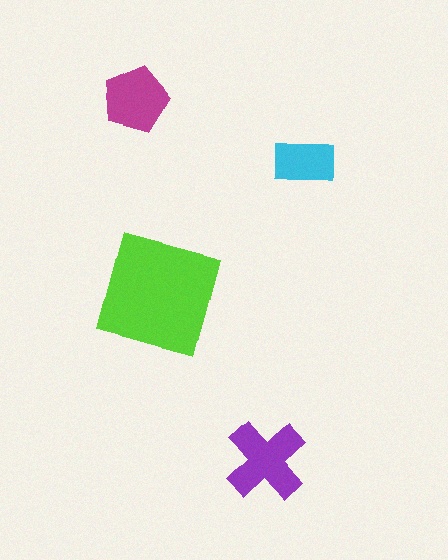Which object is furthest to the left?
The magenta pentagon is leftmost.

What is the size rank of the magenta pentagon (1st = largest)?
3rd.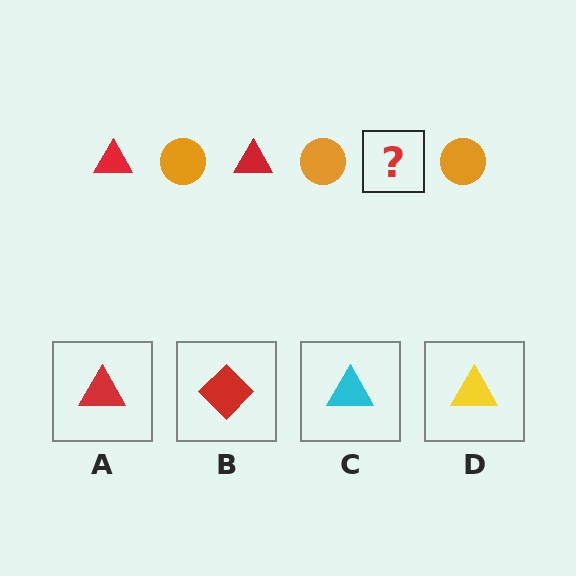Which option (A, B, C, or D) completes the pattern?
A.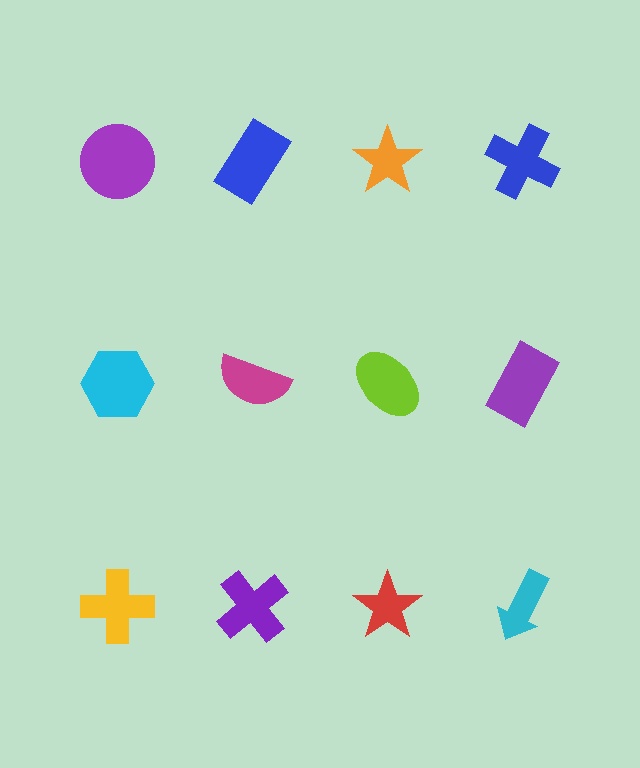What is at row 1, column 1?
A purple circle.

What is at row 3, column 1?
A yellow cross.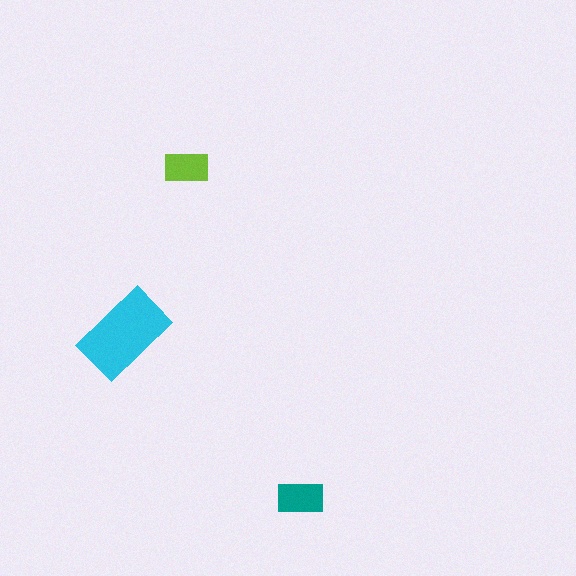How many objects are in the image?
There are 3 objects in the image.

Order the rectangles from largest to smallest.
the cyan one, the teal one, the lime one.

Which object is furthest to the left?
The cyan rectangle is leftmost.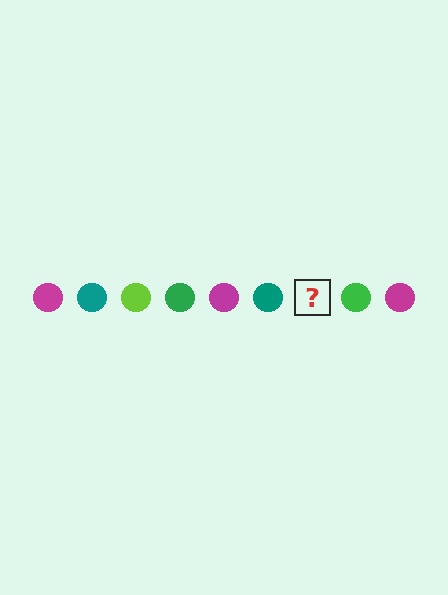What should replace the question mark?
The question mark should be replaced with a lime circle.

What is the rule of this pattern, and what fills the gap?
The rule is that the pattern cycles through magenta, teal, lime, green circles. The gap should be filled with a lime circle.